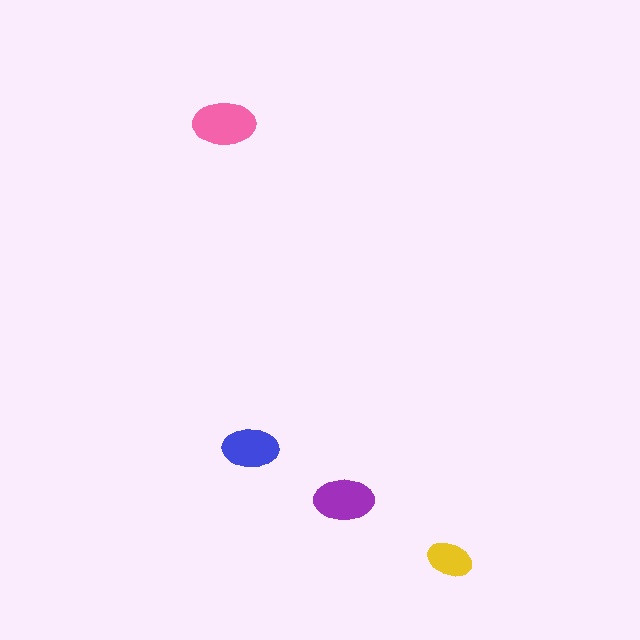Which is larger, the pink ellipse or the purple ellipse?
The pink one.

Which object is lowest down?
The yellow ellipse is bottommost.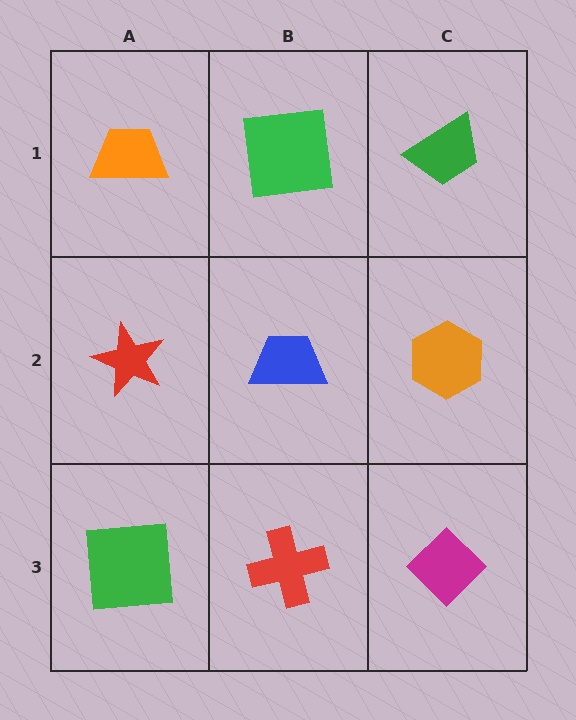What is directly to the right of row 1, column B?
A green trapezoid.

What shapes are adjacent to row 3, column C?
An orange hexagon (row 2, column C), a red cross (row 3, column B).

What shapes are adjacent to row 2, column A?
An orange trapezoid (row 1, column A), a green square (row 3, column A), a blue trapezoid (row 2, column B).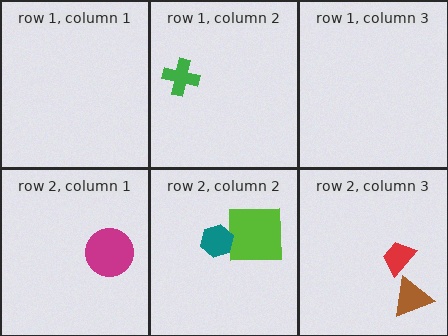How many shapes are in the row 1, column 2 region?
1.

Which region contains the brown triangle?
The row 2, column 3 region.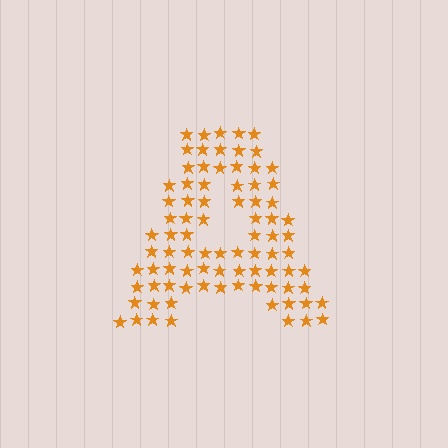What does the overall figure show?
The overall figure shows the letter A.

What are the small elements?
The small elements are stars.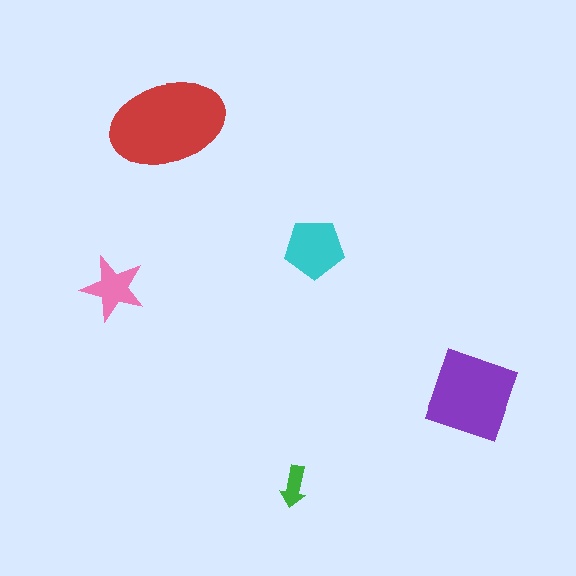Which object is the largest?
The red ellipse.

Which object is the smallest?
The green arrow.